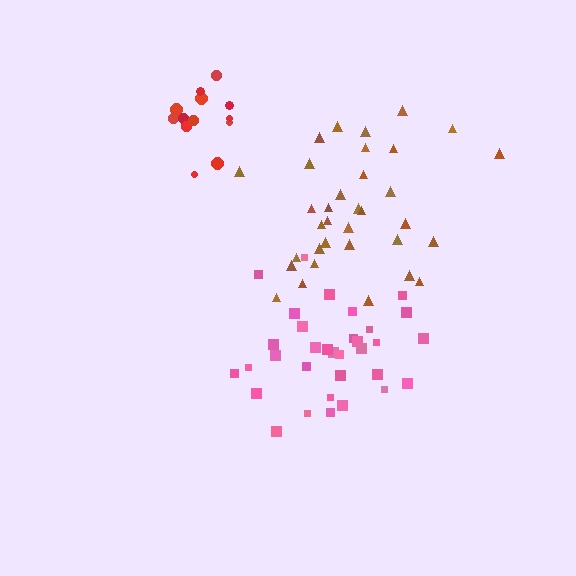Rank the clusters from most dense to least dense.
red, pink, brown.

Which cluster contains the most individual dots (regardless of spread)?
Brown (34).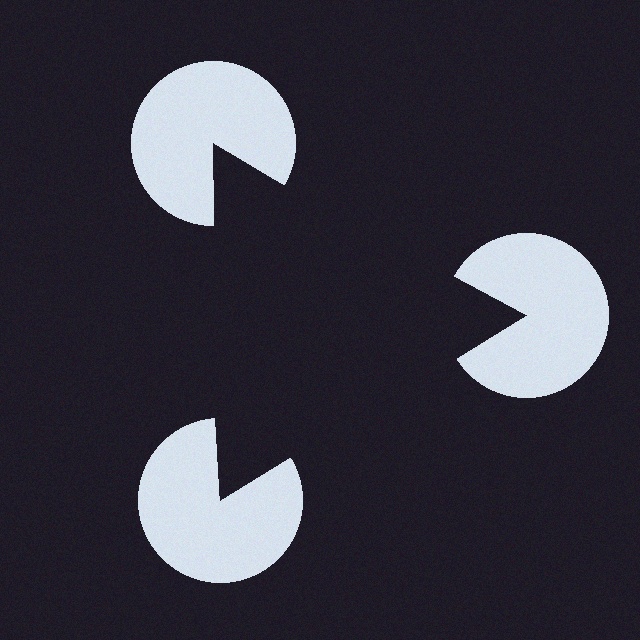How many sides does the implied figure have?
3 sides.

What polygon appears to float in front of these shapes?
An illusory triangle — its edges are inferred from the aligned wedge cuts in the pac-man discs, not physically drawn.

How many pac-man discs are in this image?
There are 3 — one at each vertex of the illusory triangle.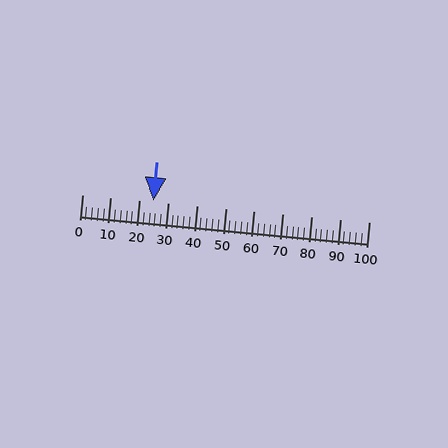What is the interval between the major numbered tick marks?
The major tick marks are spaced 10 units apart.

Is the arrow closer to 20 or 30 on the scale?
The arrow is closer to 20.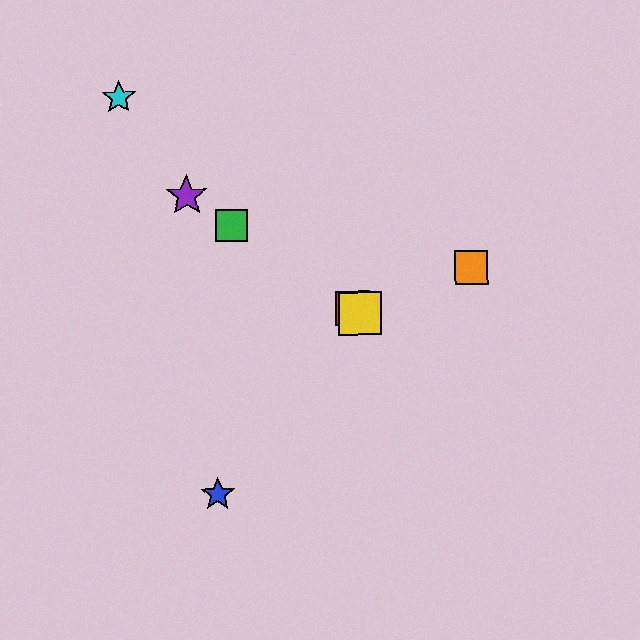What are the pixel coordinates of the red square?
The red square is at (352, 308).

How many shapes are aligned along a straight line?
4 shapes (the red square, the green square, the yellow square, the purple star) are aligned along a straight line.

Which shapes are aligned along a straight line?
The red square, the green square, the yellow square, the purple star are aligned along a straight line.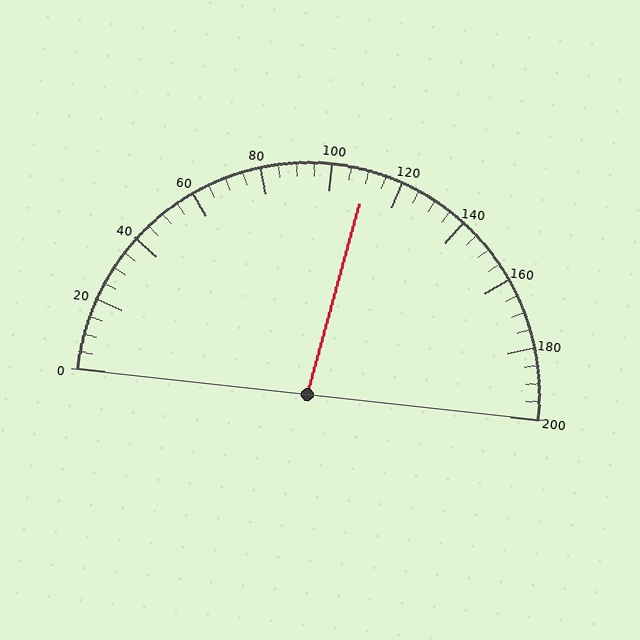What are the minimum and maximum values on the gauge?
The gauge ranges from 0 to 200.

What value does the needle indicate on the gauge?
The needle indicates approximately 110.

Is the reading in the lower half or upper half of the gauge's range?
The reading is in the upper half of the range (0 to 200).